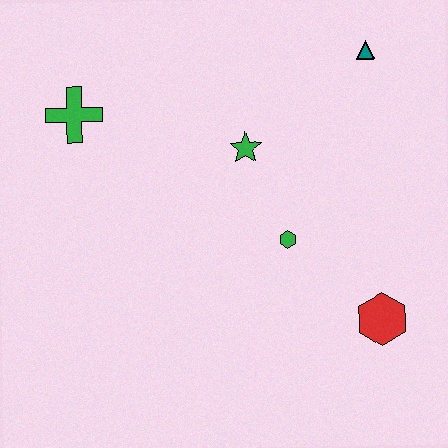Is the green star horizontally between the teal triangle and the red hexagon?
No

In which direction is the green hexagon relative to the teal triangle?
The green hexagon is below the teal triangle.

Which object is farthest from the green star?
The red hexagon is farthest from the green star.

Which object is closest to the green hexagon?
The green star is closest to the green hexagon.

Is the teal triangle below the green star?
No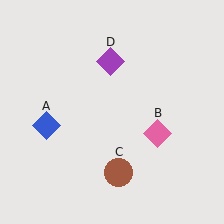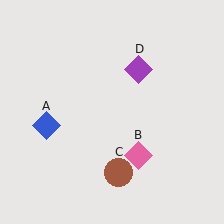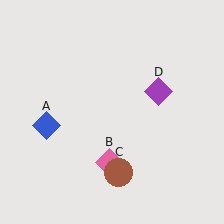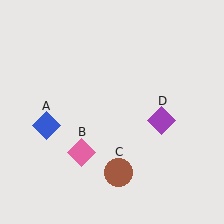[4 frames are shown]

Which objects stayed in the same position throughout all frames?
Blue diamond (object A) and brown circle (object C) remained stationary.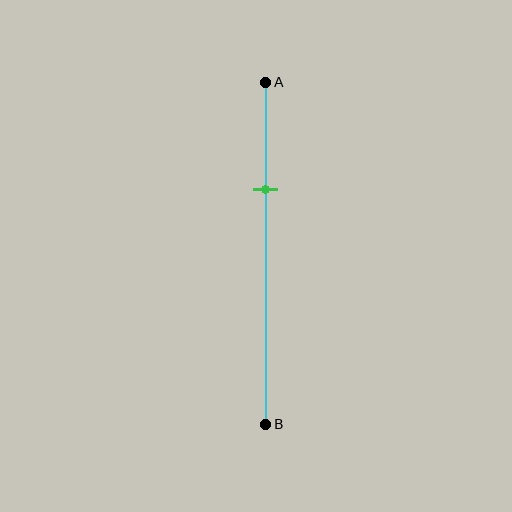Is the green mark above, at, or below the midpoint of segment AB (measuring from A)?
The green mark is above the midpoint of segment AB.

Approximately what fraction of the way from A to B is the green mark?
The green mark is approximately 30% of the way from A to B.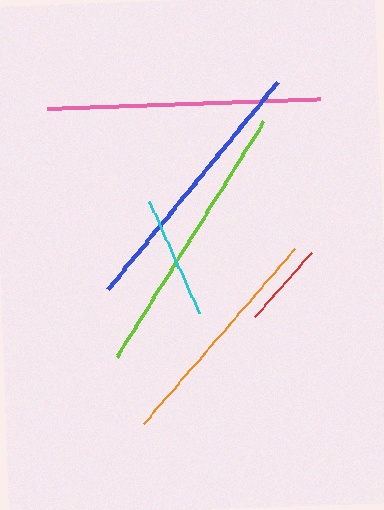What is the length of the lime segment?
The lime segment is approximately 277 pixels long.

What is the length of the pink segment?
The pink segment is approximately 274 pixels long.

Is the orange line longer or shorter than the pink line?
The pink line is longer than the orange line.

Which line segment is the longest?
The lime line is the longest at approximately 277 pixels.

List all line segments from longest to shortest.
From longest to shortest: lime, pink, blue, orange, cyan, red.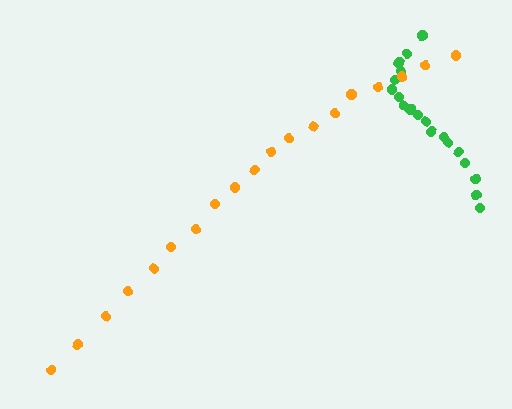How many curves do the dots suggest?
There are 2 distinct paths.